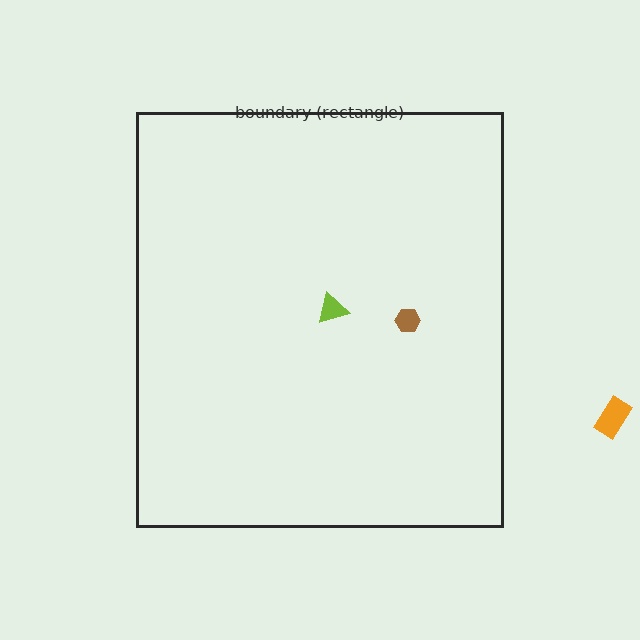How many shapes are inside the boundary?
2 inside, 1 outside.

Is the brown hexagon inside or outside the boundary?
Inside.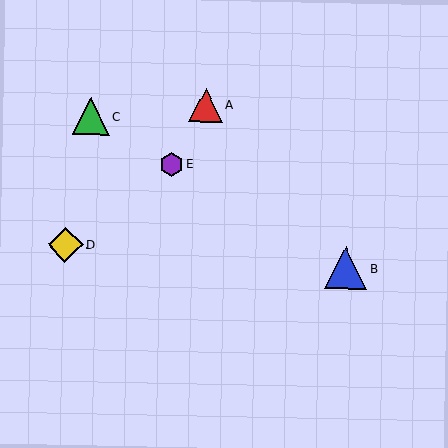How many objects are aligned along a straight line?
3 objects (B, C, E) are aligned along a straight line.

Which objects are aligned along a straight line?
Objects B, C, E are aligned along a straight line.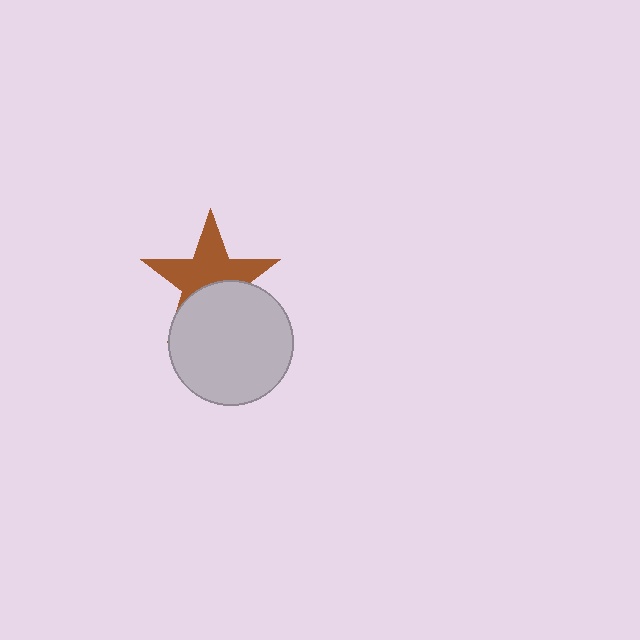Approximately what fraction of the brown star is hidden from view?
Roughly 42% of the brown star is hidden behind the light gray circle.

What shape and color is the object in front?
The object in front is a light gray circle.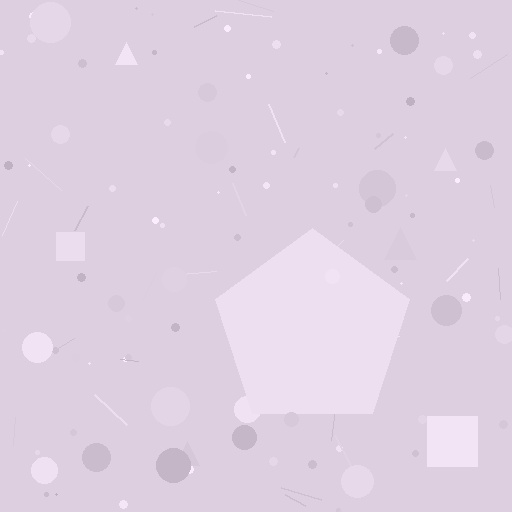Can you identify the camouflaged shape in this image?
The camouflaged shape is a pentagon.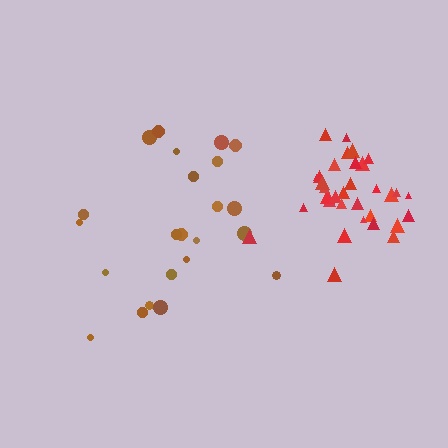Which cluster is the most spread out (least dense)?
Brown.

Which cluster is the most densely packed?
Red.